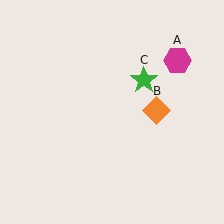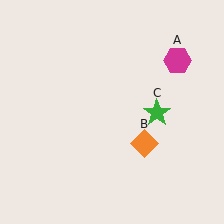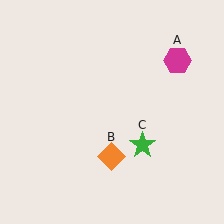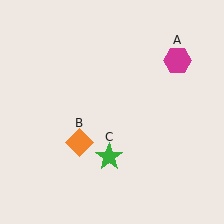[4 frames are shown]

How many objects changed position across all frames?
2 objects changed position: orange diamond (object B), green star (object C).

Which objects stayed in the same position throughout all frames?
Magenta hexagon (object A) remained stationary.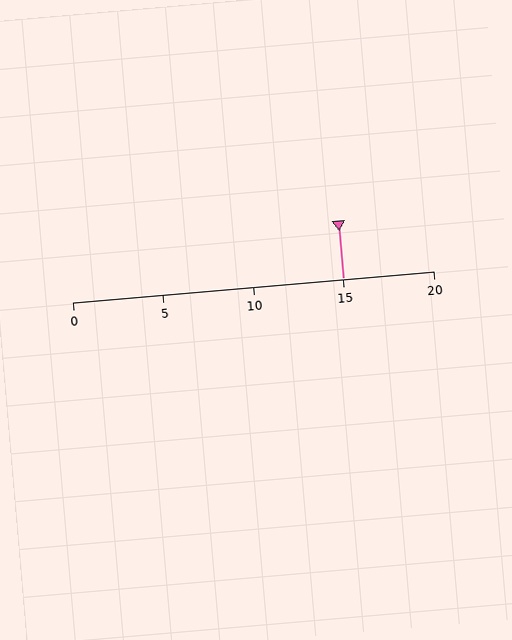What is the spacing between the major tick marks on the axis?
The major ticks are spaced 5 apart.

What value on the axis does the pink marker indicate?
The marker indicates approximately 15.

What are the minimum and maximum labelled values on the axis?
The axis runs from 0 to 20.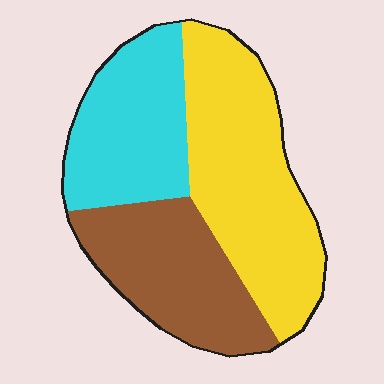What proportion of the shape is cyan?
Cyan covers about 30% of the shape.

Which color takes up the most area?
Yellow, at roughly 40%.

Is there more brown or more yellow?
Yellow.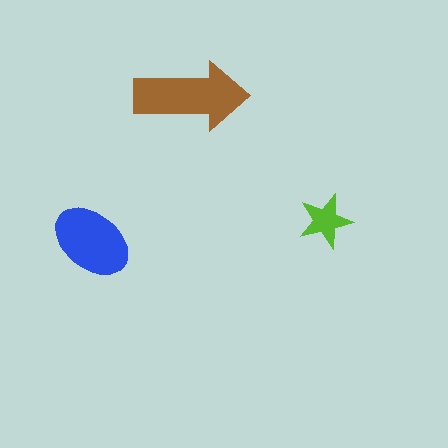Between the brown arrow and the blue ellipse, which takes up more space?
The brown arrow.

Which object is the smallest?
The lime star.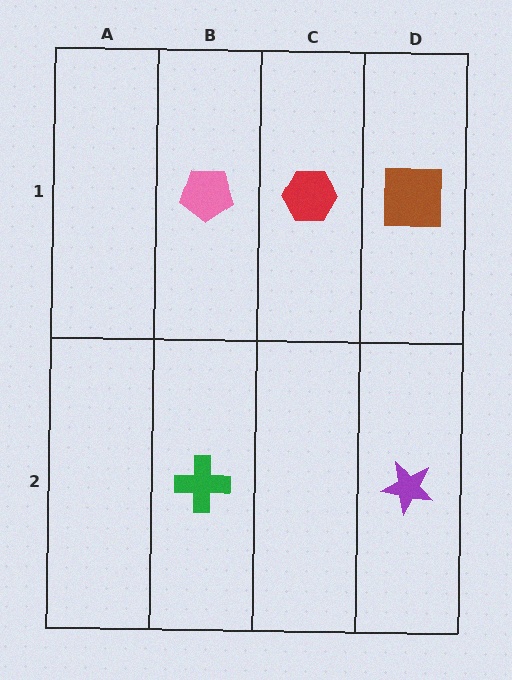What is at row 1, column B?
A pink pentagon.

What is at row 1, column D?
A brown square.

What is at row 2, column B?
A green cross.